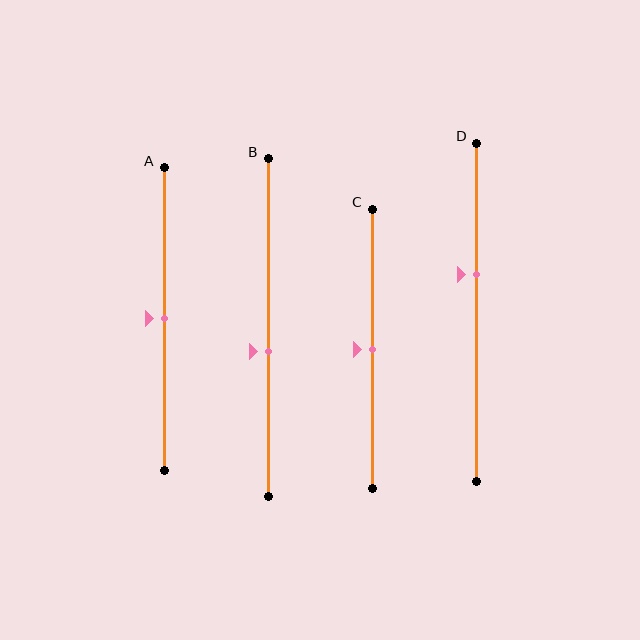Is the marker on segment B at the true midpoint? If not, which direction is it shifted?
No, the marker on segment B is shifted downward by about 7% of the segment length.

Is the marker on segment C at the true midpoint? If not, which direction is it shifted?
Yes, the marker on segment C is at the true midpoint.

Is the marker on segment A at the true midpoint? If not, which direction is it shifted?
Yes, the marker on segment A is at the true midpoint.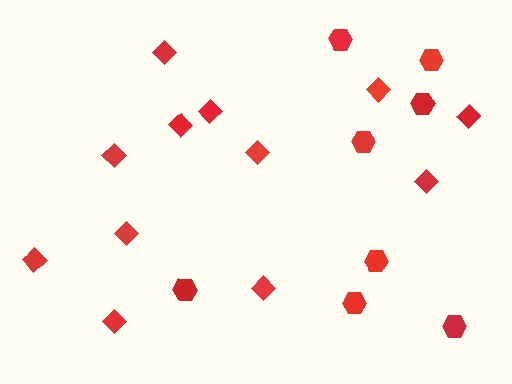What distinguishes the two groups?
There are 2 groups: one group of hexagons (8) and one group of diamonds (12).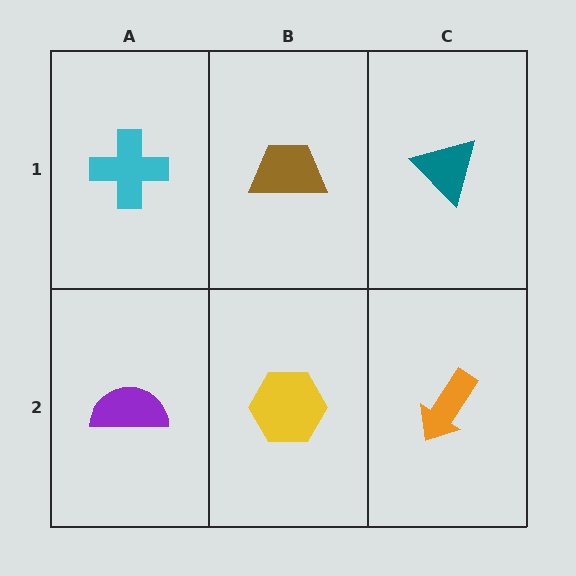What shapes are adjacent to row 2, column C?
A teal triangle (row 1, column C), a yellow hexagon (row 2, column B).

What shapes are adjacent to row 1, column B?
A yellow hexagon (row 2, column B), a cyan cross (row 1, column A), a teal triangle (row 1, column C).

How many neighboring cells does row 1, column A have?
2.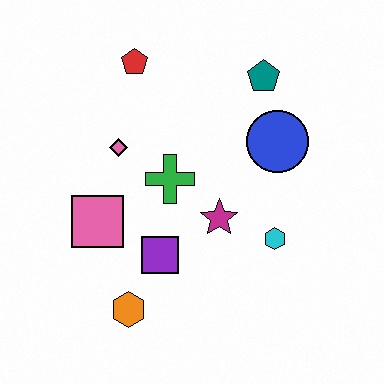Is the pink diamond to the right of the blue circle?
No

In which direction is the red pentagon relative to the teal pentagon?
The red pentagon is to the left of the teal pentagon.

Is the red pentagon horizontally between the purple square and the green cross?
No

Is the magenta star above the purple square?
Yes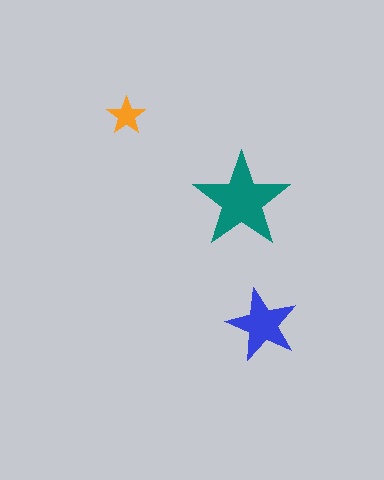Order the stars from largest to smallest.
the teal one, the blue one, the orange one.